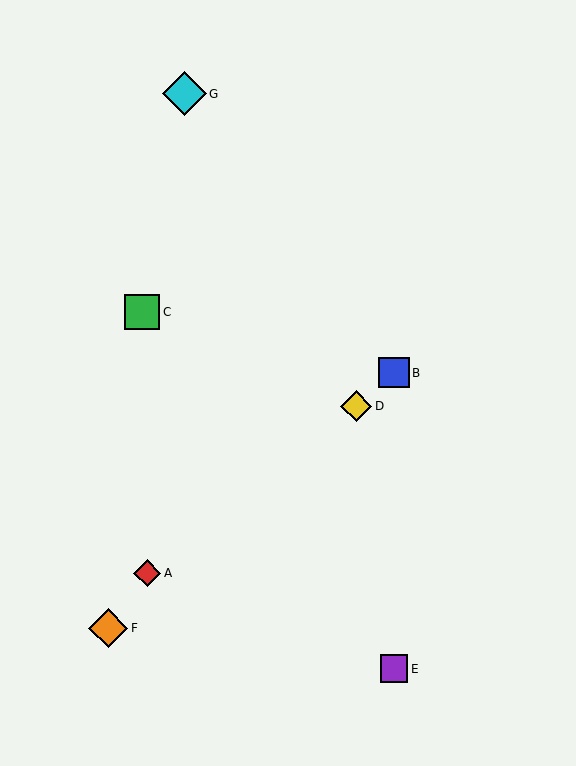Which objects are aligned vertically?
Objects B, E are aligned vertically.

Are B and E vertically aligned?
Yes, both are at x≈394.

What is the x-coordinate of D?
Object D is at x≈356.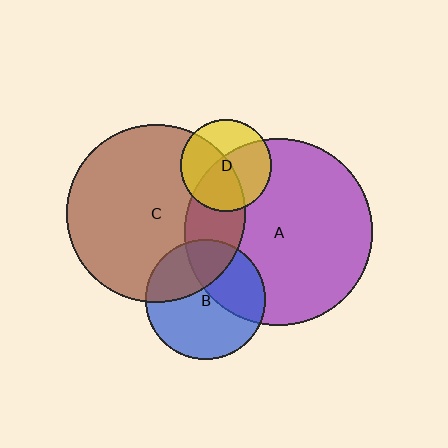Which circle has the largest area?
Circle A (purple).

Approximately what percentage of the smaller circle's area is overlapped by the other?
Approximately 35%.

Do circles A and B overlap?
Yes.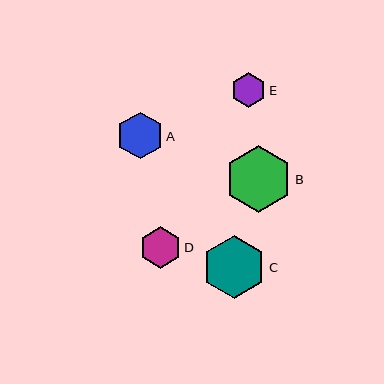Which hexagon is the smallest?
Hexagon E is the smallest with a size of approximately 36 pixels.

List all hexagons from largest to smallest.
From largest to smallest: B, C, A, D, E.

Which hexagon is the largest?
Hexagon B is the largest with a size of approximately 67 pixels.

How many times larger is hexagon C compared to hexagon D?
Hexagon C is approximately 1.5 times the size of hexagon D.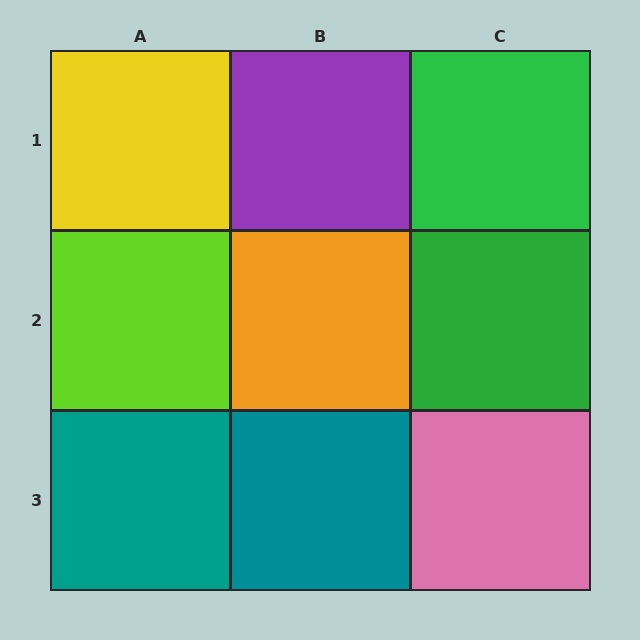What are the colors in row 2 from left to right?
Lime, orange, green.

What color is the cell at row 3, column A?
Teal.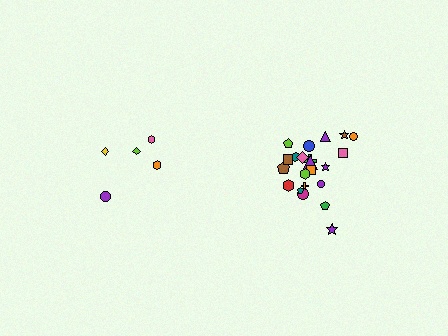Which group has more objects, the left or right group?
The right group.